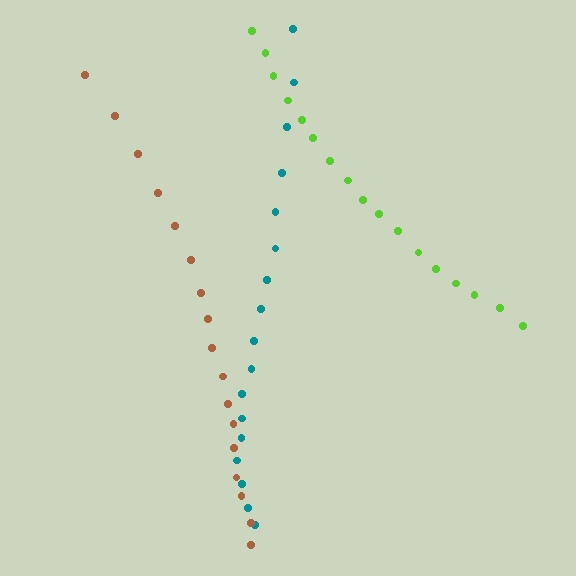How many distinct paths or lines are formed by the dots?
There are 3 distinct paths.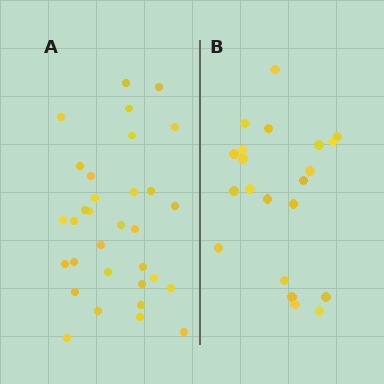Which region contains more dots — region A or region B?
Region A (the left region) has more dots.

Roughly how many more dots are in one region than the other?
Region A has roughly 12 or so more dots than region B.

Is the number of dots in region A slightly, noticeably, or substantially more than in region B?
Region A has substantially more. The ratio is roughly 1.5 to 1.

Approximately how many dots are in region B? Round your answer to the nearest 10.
About 20 dots. (The exact count is 21, which rounds to 20.)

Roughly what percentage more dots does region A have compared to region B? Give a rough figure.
About 50% more.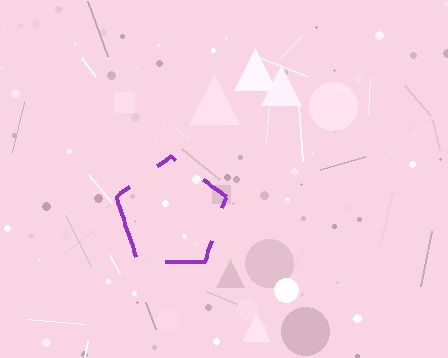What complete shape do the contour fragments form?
The contour fragments form a pentagon.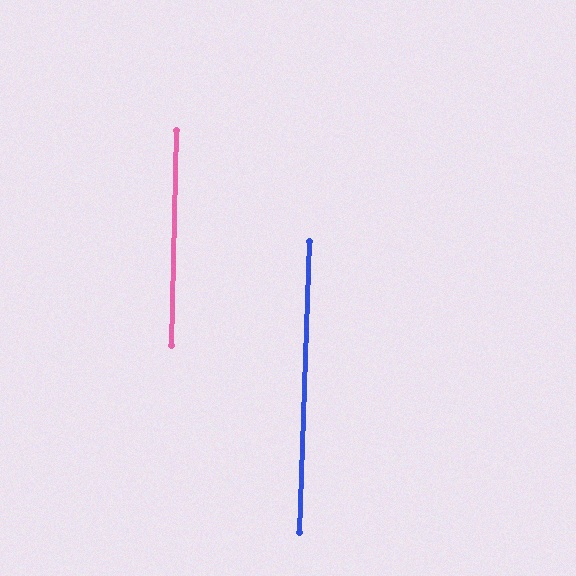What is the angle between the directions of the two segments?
Approximately 1 degree.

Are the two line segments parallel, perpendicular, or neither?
Parallel — their directions differ by only 0.7°.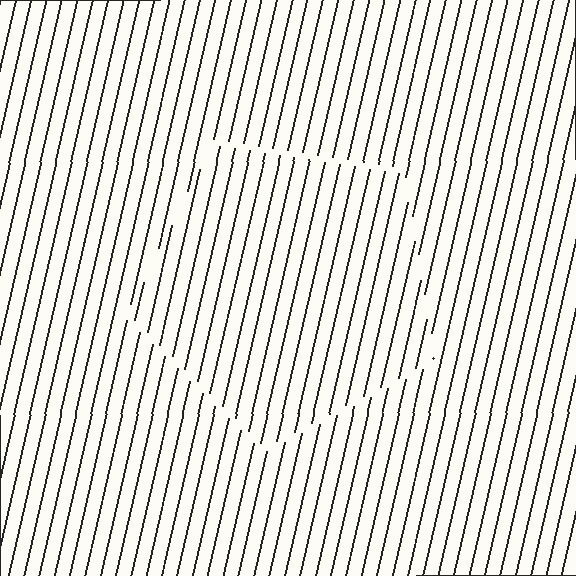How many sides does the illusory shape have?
5 sides — the line-ends trace a pentagon.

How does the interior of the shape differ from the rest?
The interior of the shape contains the same grating, shifted by half a period — the contour is defined by the phase discontinuity where line-ends from the inner and outer gratings abut.